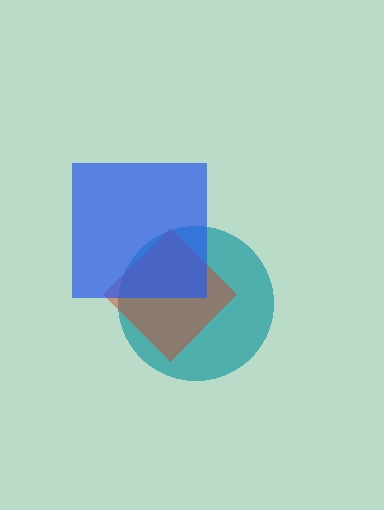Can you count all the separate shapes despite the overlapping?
Yes, there are 3 separate shapes.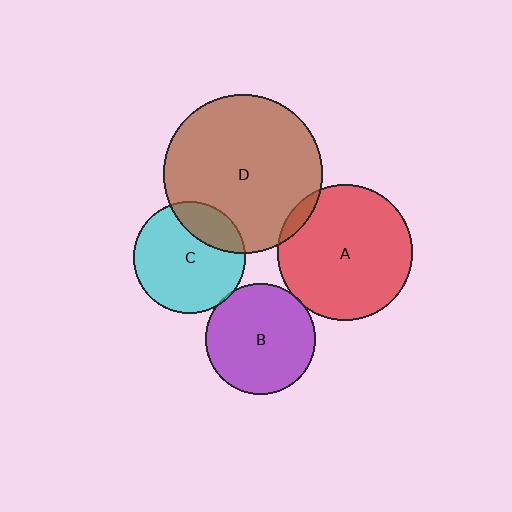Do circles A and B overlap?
Yes.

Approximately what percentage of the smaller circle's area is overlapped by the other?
Approximately 5%.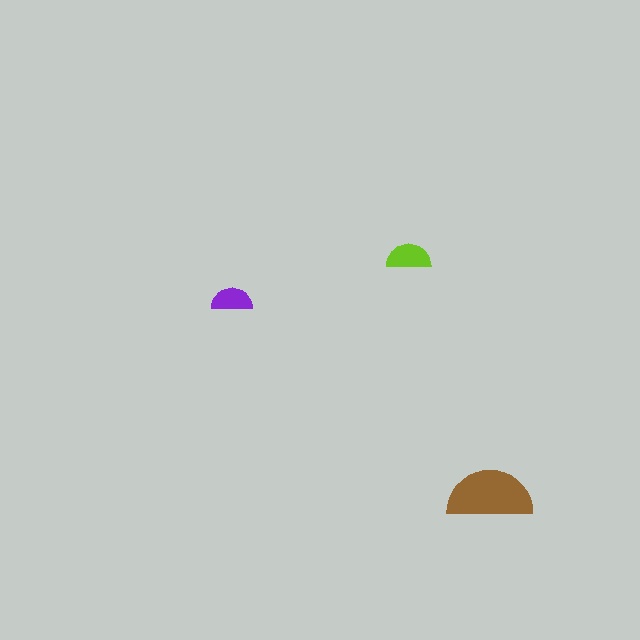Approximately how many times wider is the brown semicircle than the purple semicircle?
About 2 times wider.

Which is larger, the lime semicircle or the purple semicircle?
The lime one.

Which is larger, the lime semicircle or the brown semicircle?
The brown one.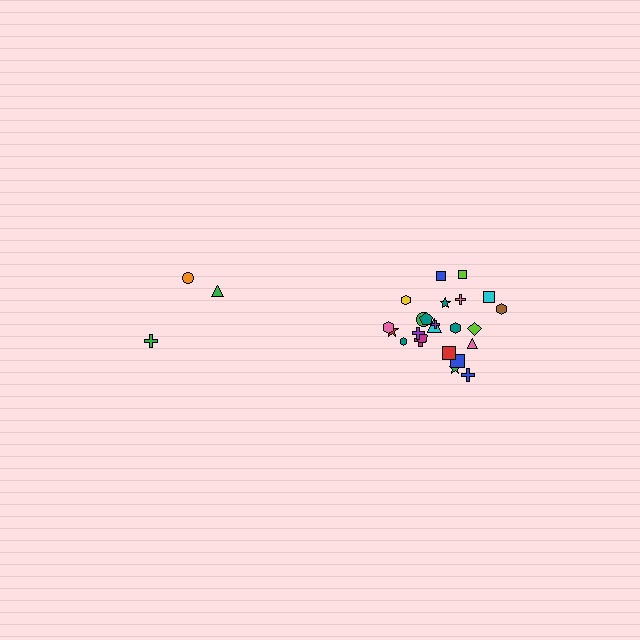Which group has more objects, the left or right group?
The right group.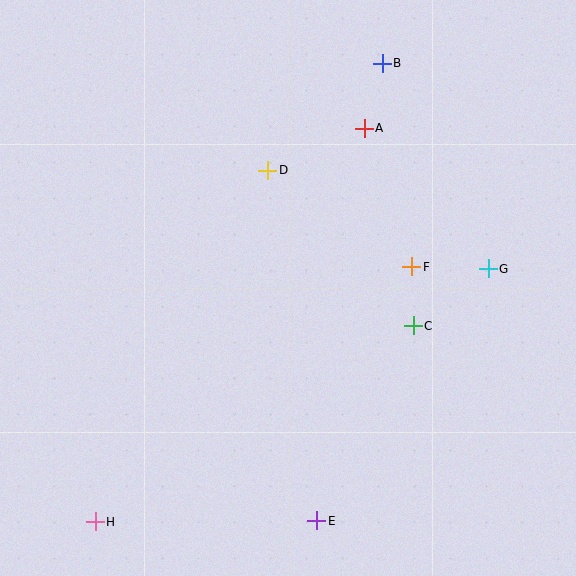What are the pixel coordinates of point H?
Point H is at (95, 522).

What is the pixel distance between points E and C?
The distance between E and C is 218 pixels.